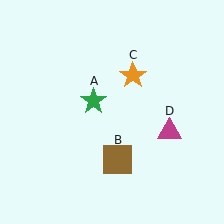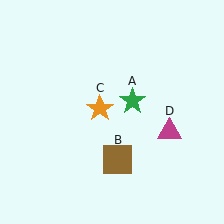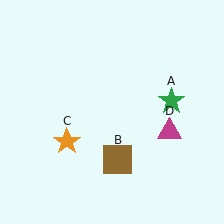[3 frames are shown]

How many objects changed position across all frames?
2 objects changed position: green star (object A), orange star (object C).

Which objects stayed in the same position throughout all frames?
Brown square (object B) and magenta triangle (object D) remained stationary.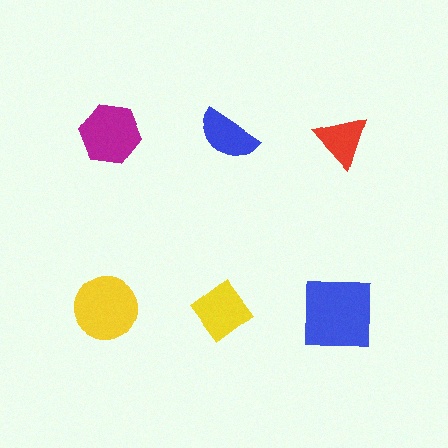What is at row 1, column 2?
A blue semicircle.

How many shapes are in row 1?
3 shapes.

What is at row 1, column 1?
A magenta hexagon.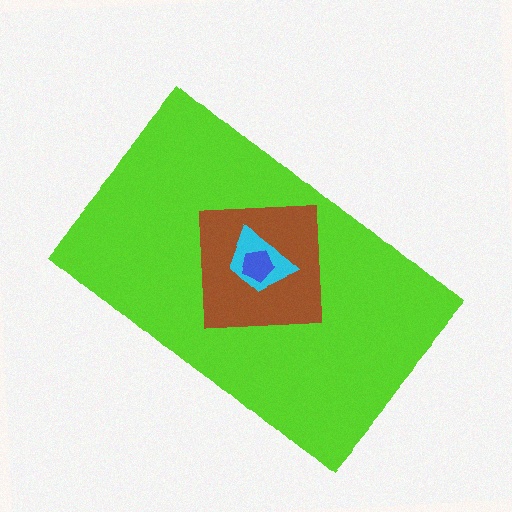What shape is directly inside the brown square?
The cyan trapezoid.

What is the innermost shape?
The blue pentagon.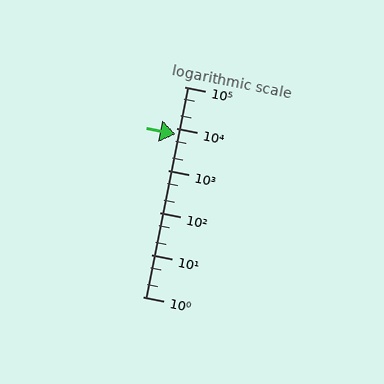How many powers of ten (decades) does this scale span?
The scale spans 5 decades, from 1 to 100000.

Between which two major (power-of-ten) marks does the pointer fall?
The pointer is between 1000 and 10000.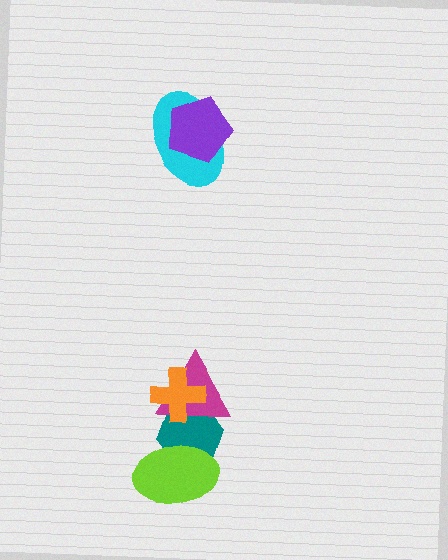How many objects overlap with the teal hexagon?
3 objects overlap with the teal hexagon.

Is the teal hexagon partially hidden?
Yes, it is partially covered by another shape.